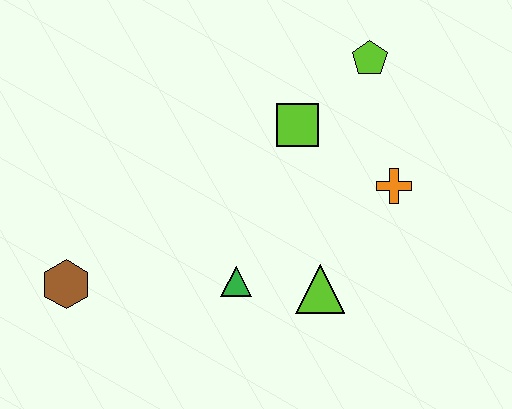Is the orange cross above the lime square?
No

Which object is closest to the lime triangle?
The green triangle is closest to the lime triangle.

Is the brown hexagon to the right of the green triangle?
No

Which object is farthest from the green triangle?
The lime pentagon is farthest from the green triangle.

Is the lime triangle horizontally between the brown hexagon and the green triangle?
No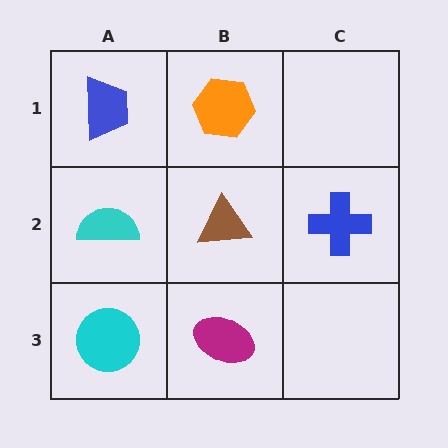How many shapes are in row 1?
2 shapes.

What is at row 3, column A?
A cyan circle.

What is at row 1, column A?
A blue trapezoid.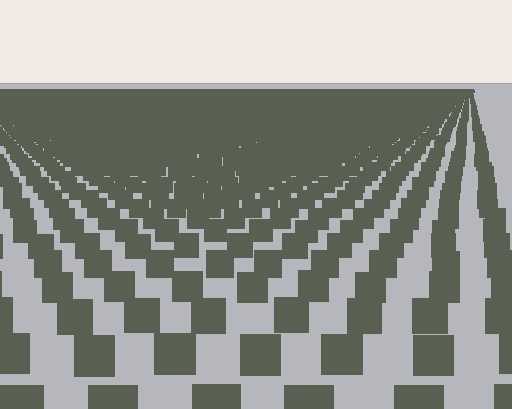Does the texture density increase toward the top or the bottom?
Density increases toward the top.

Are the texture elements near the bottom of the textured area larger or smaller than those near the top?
Larger. Near the bottom, elements are closer to the viewer and appear at a bigger on-screen size.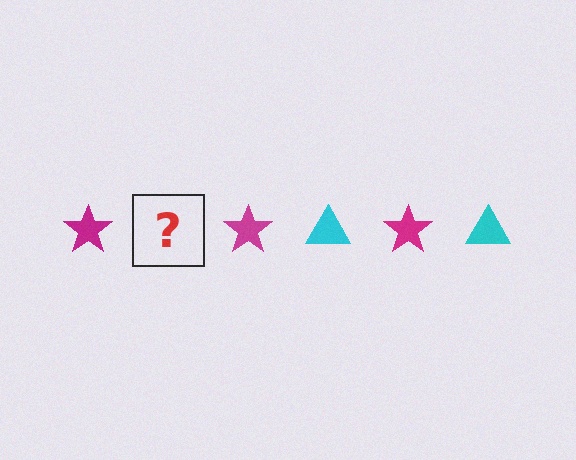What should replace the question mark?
The question mark should be replaced with a cyan triangle.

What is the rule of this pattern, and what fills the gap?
The rule is that the pattern alternates between magenta star and cyan triangle. The gap should be filled with a cyan triangle.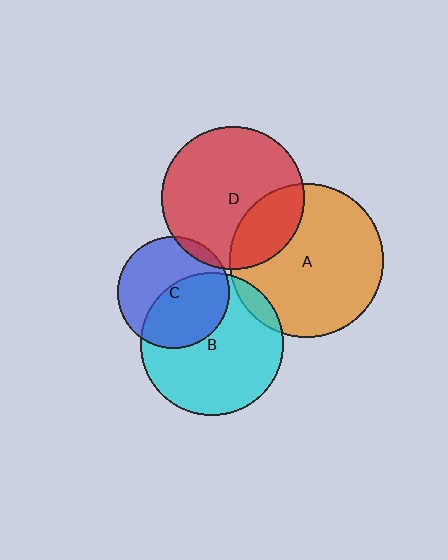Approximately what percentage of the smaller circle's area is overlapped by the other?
Approximately 25%.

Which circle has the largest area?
Circle A (orange).